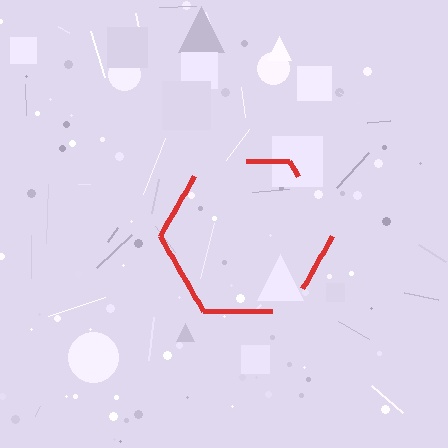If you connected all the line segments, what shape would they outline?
They would outline a hexagon.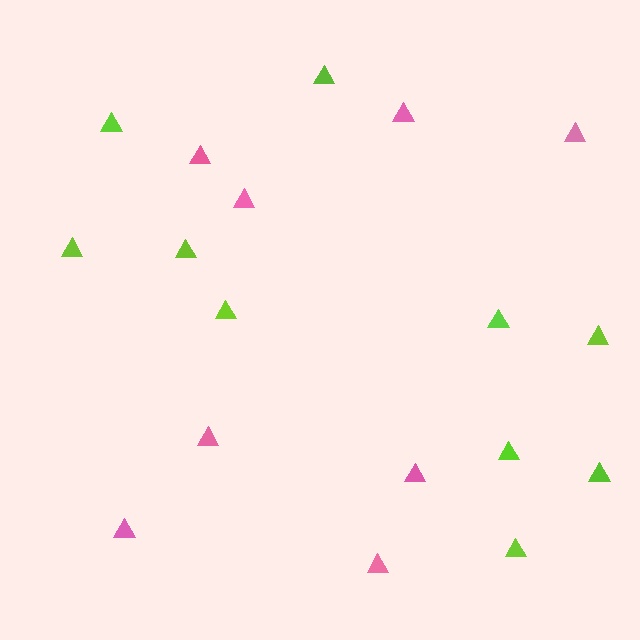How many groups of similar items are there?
There are 2 groups: one group of lime triangles (10) and one group of pink triangles (8).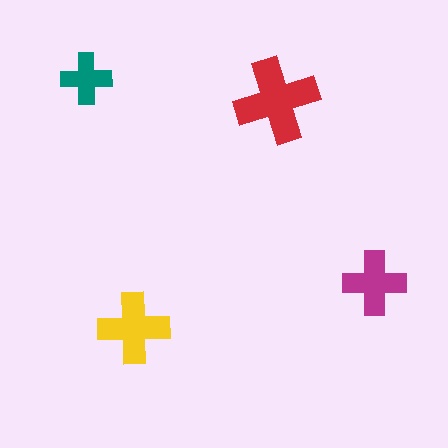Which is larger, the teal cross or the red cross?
The red one.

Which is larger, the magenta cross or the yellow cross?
The yellow one.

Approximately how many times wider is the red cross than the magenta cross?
About 1.5 times wider.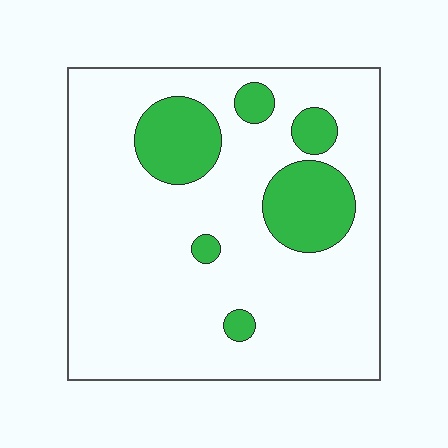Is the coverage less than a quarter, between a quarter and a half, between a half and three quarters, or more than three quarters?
Less than a quarter.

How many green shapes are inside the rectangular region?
6.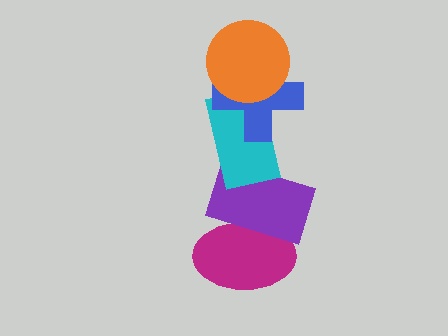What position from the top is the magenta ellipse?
The magenta ellipse is 5th from the top.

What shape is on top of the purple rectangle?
The cyan rectangle is on top of the purple rectangle.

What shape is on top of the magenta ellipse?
The purple rectangle is on top of the magenta ellipse.